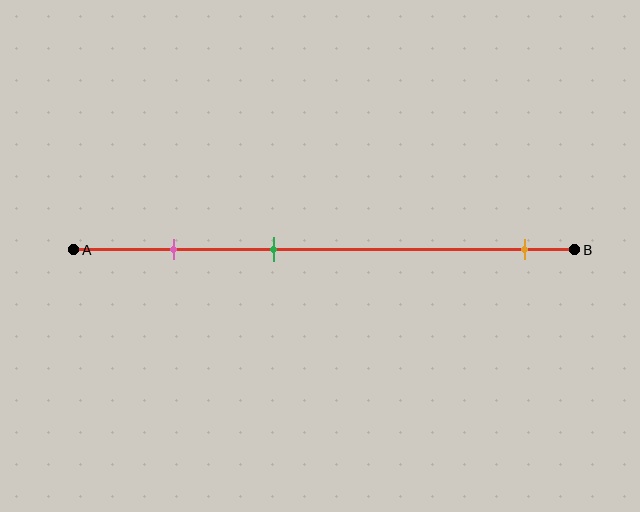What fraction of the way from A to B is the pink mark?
The pink mark is approximately 20% (0.2) of the way from A to B.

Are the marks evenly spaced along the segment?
No, the marks are not evenly spaced.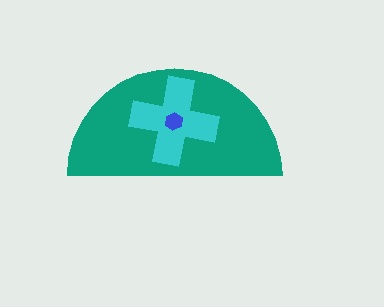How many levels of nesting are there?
3.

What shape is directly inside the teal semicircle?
The cyan cross.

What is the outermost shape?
The teal semicircle.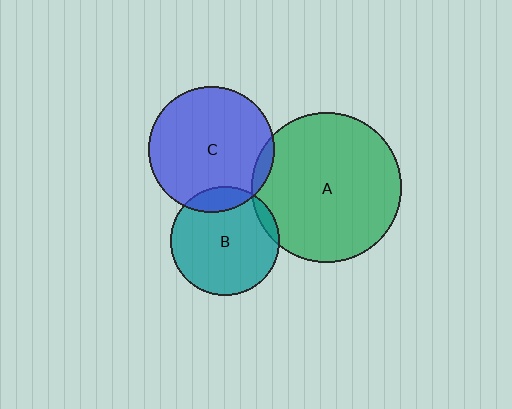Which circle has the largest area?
Circle A (green).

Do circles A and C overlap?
Yes.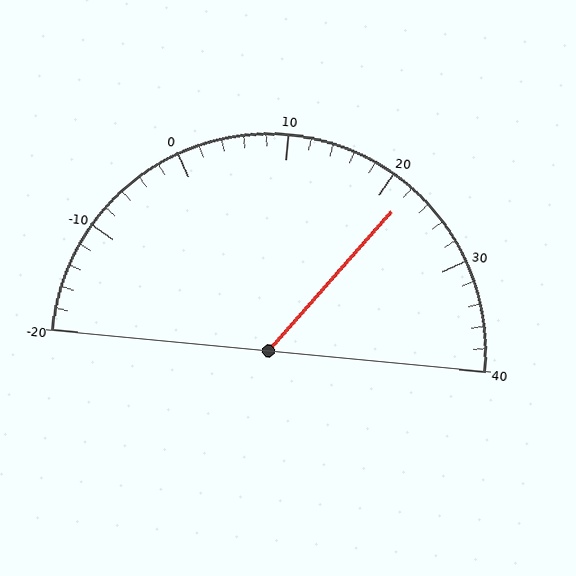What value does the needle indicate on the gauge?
The needle indicates approximately 22.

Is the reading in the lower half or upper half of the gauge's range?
The reading is in the upper half of the range (-20 to 40).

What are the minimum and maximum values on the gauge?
The gauge ranges from -20 to 40.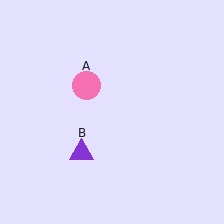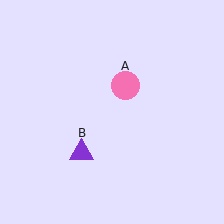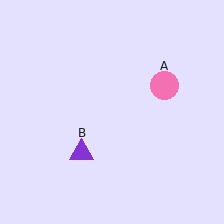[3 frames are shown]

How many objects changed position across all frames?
1 object changed position: pink circle (object A).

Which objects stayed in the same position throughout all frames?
Purple triangle (object B) remained stationary.